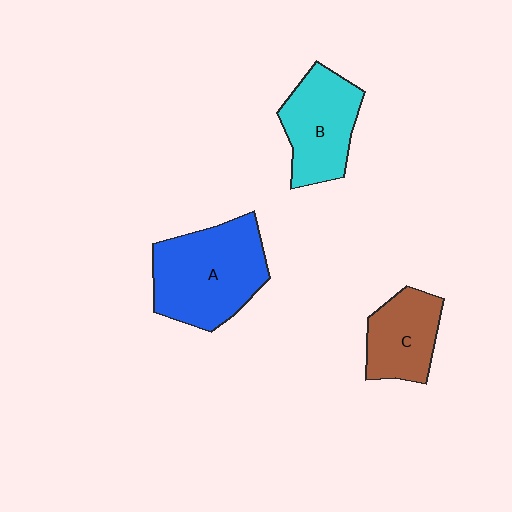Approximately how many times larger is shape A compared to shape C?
Approximately 1.7 times.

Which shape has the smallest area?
Shape C (brown).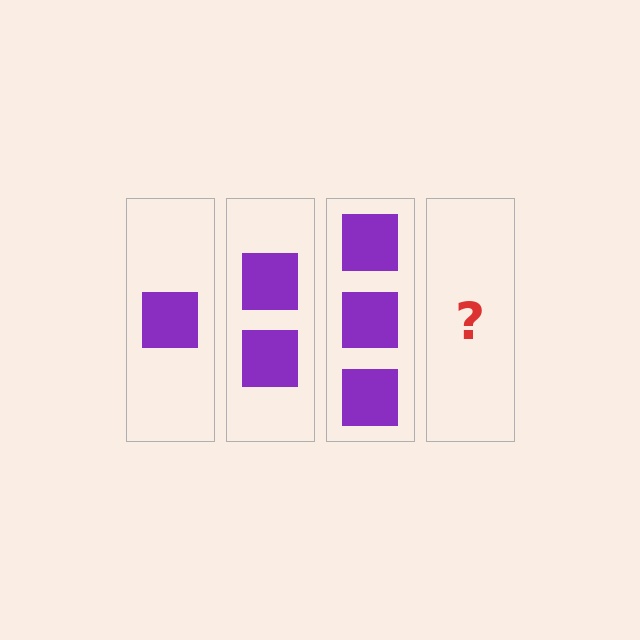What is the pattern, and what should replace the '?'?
The pattern is that each step adds one more square. The '?' should be 4 squares.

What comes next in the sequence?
The next element should be 4 squares.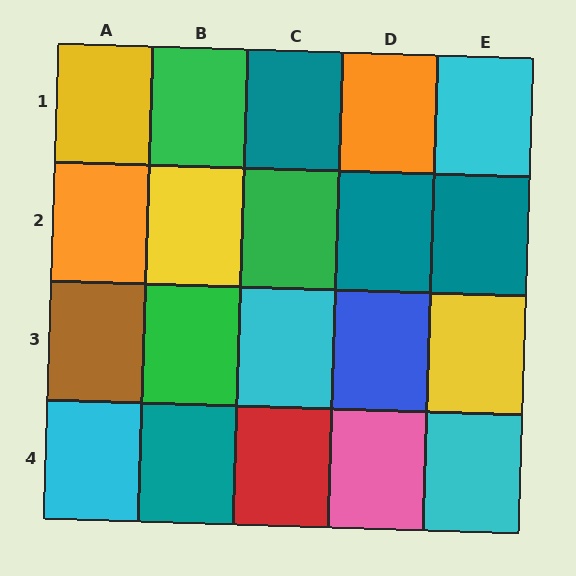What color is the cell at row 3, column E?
Yellow.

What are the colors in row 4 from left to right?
Cyan, teal, red, pink, cyan.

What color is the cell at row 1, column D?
Orange.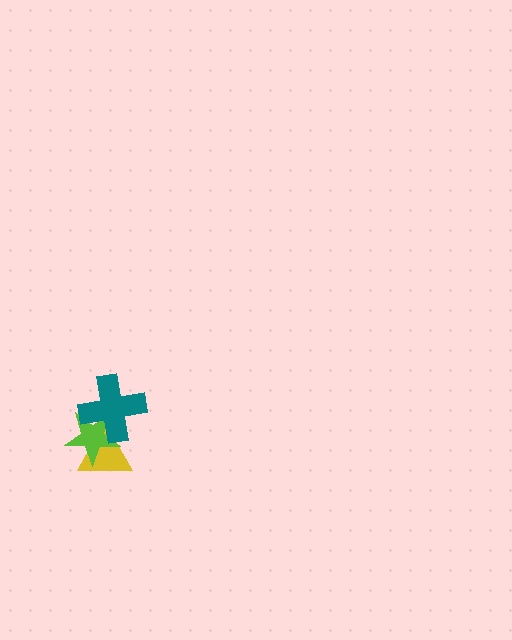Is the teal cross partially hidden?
No, no other shape covers it.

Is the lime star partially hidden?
Yes, it is partially covered by another shape.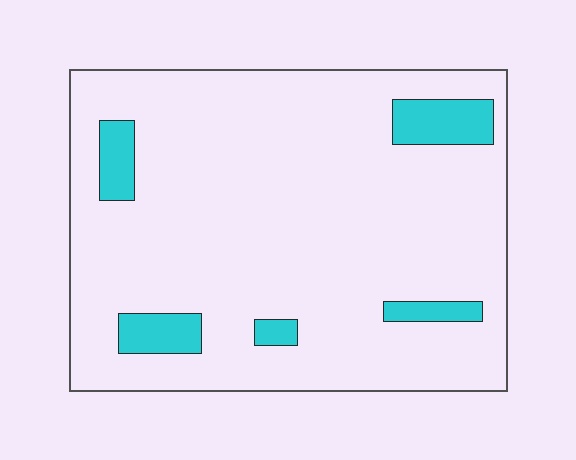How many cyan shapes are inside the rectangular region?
5.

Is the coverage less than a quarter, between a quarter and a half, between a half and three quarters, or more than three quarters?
Less than a quarter.